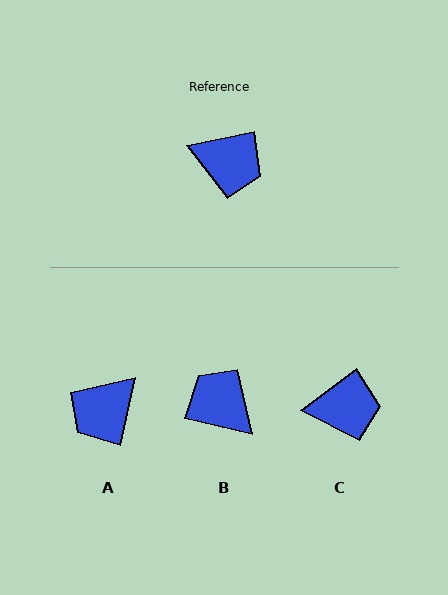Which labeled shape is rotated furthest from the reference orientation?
B, about 155 degrees away.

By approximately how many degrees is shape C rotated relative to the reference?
Approximately 26 degrees counter-clockwise.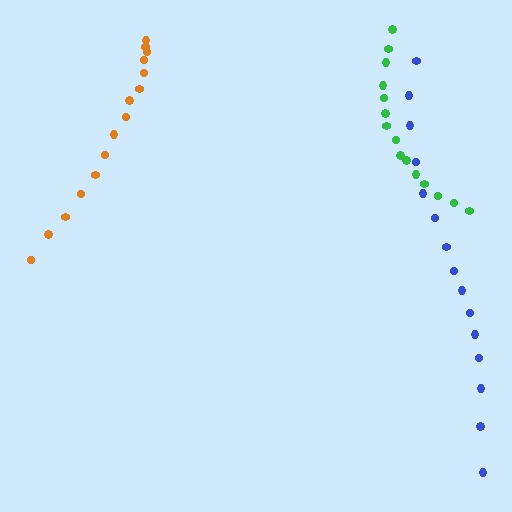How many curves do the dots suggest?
There are 3 distinct paths.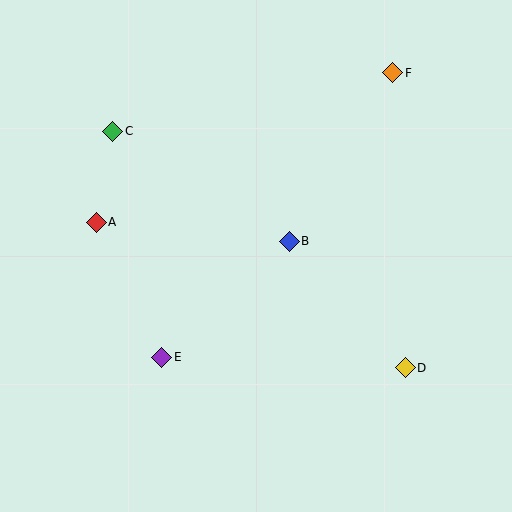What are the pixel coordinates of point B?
Point B is at (289, 241).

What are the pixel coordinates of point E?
Point E is at (162, 358).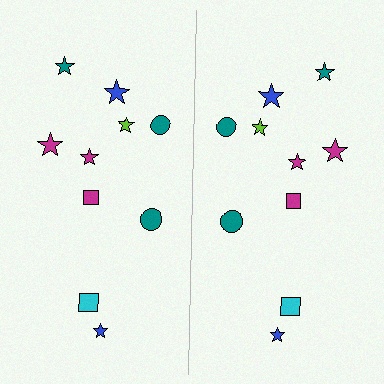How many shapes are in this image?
There are 20 shapes in this image.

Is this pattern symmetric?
Yes, this pattern has bilateral (reflection) symmetry.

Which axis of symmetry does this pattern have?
The pattern has a vertical axis of symmetry running through the center of the image.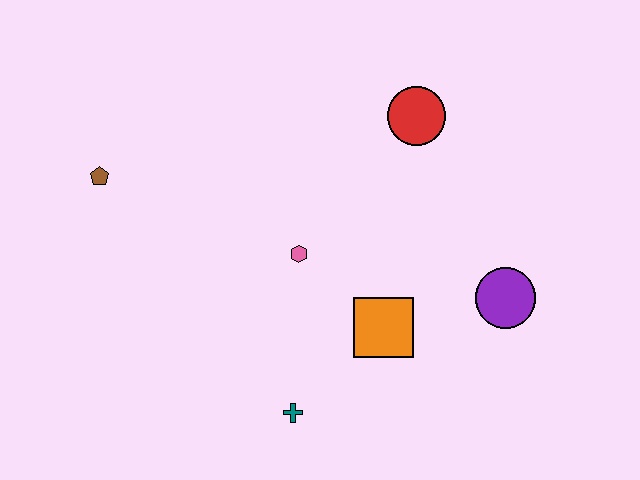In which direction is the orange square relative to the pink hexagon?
The orange square is to the right of the pink hexagon.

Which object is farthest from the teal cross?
The red circle is farthest from the teal cross.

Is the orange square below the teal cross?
No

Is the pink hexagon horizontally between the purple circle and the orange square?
No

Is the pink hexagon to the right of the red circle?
No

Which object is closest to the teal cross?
The orange square is closest to the teal cross.